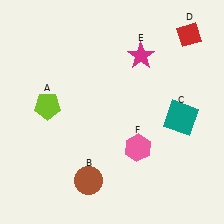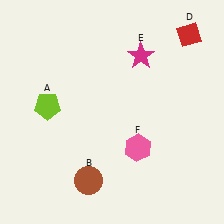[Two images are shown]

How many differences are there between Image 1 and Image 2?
There is 1 difference between the two images.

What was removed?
The teal square (C) was removed in Image 2.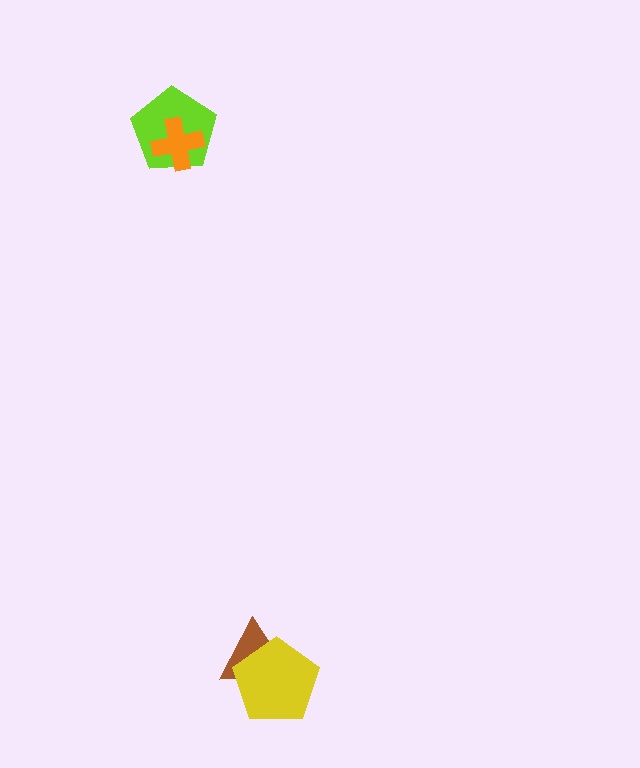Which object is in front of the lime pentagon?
The orange cross is in front of the lime pentagon.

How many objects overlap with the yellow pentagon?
1 object overlaps with the yellow pentagon.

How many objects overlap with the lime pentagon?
1 object overlaps with the lime pentagon.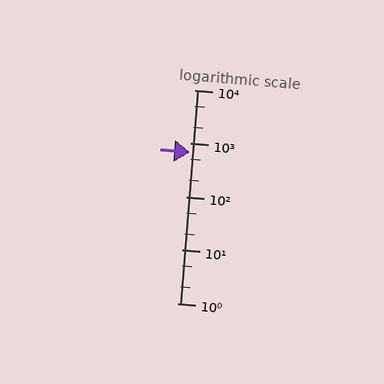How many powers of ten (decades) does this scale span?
The scale spans 4 decades, from 1 to 10000.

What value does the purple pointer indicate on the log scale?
The pointer indicates approximately 690.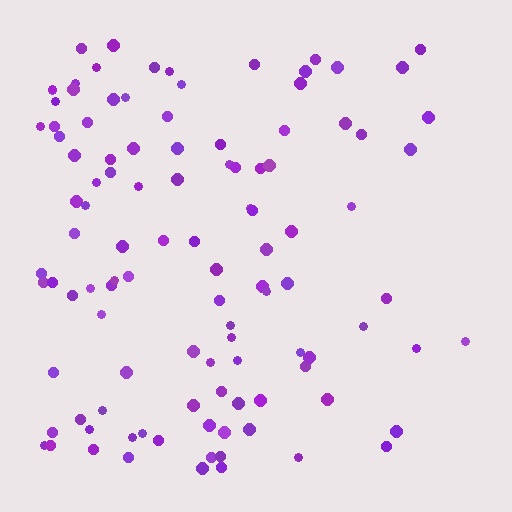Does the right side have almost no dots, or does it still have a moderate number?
Still a moderate number, just noticeably fewer than the left.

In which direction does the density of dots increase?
From right to left, with the left side densest.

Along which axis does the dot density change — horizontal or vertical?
Horizontal.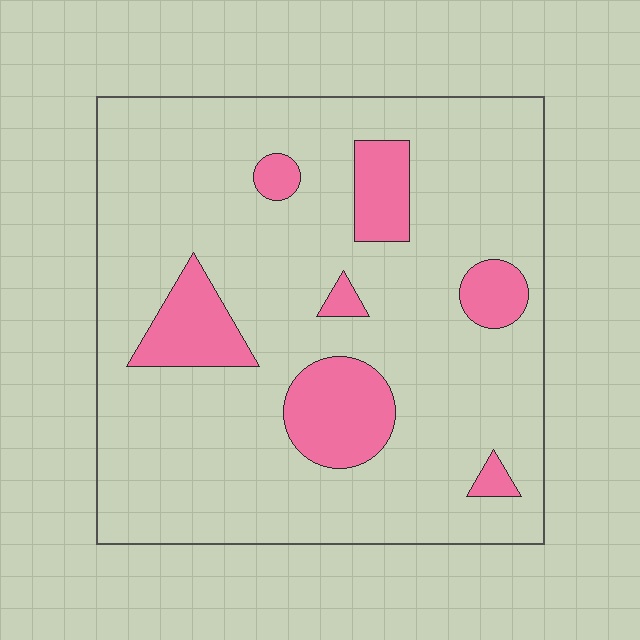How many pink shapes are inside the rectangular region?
7.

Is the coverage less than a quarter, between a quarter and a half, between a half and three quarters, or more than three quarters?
Less than a quarter.